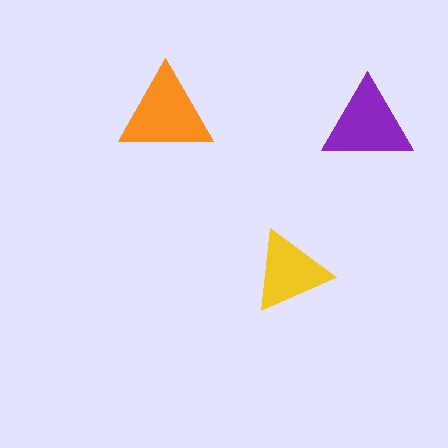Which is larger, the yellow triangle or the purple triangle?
The purple one.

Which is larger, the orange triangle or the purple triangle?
The orange one.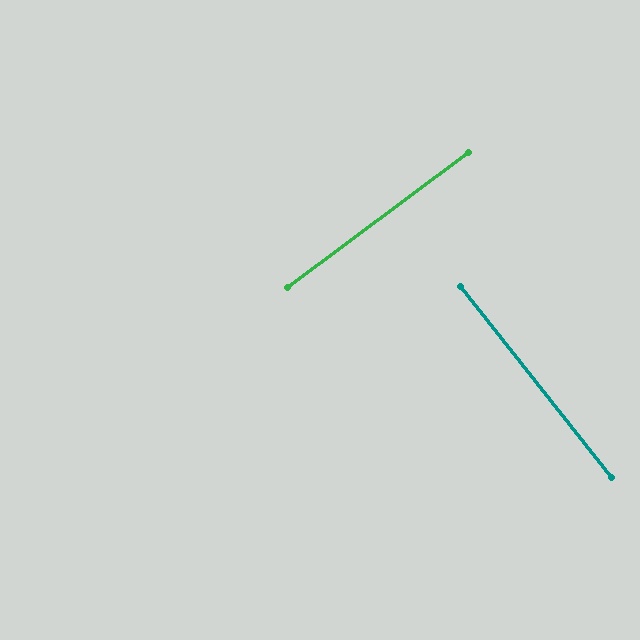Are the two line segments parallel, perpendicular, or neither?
Perpendicular — they meet at approximately 88°.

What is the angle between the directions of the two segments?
Approximately 88 degrees.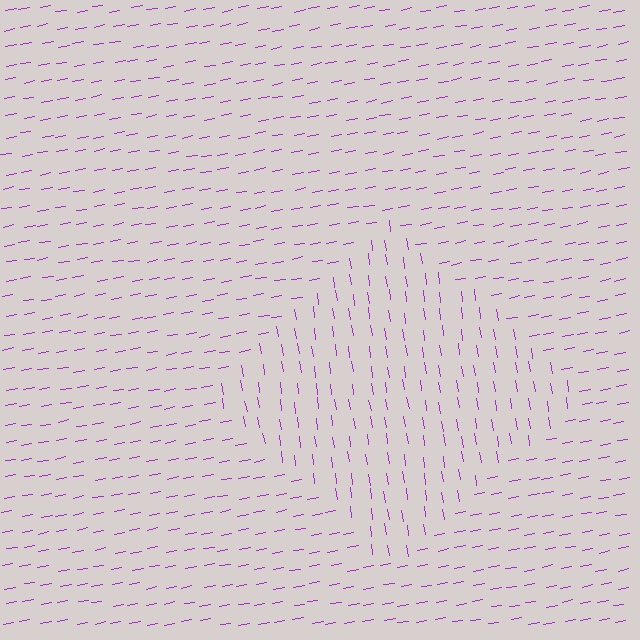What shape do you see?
I see a diamond.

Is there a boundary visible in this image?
Yes, there is a texture boundary formed by a change in line orientation.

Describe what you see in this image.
The image is filled with small purple line segments. A diamond region in the image has lines oriented differently from the surrounding lines, creating a visible texture boundary.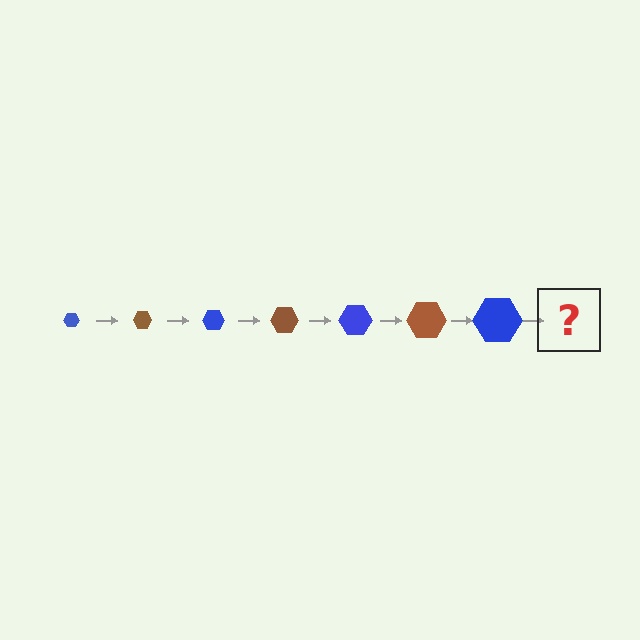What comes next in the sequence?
The next element should be a brown hexagon, larger than the previous one.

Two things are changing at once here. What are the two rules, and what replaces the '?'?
The two rules are that the hexagon grows larger each step and the color cycles through blue and brown. The '?' should be a brown hexagon, larger than the previous one.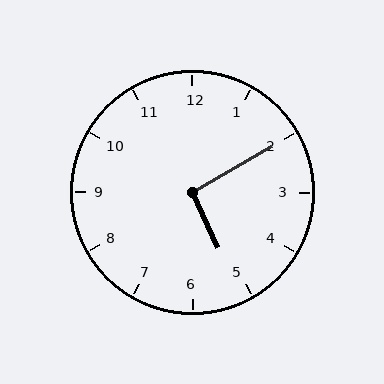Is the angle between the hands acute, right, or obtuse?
It is right.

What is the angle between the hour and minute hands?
Approximately 95 degrees.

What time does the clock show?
5:10.